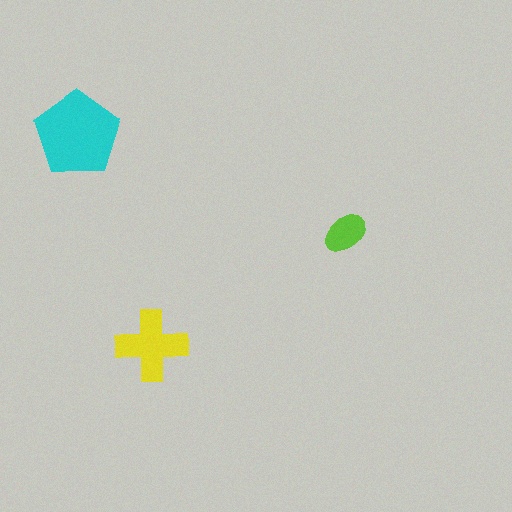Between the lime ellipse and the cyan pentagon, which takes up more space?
The cyan pentagon.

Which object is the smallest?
The lime ellipse.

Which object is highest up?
The cyan pentagon is topmost.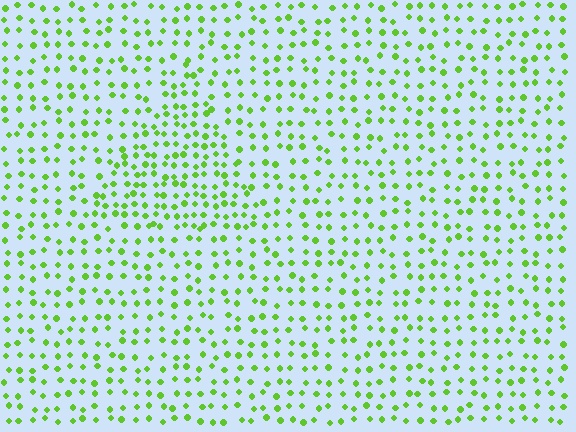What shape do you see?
I see a triangle.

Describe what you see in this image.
The image contains small lime elements arranged at two different densities. A triangle-shaped region is visible where the elements are more densely packed than the surrounding area.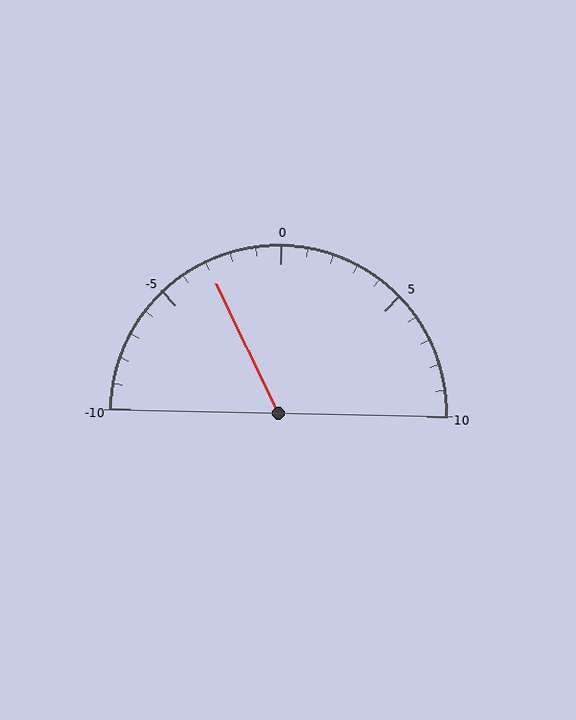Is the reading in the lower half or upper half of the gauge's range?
The reading is in the lower half of the range (-10 to 10).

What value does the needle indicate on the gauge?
The needle indicates approximately -3.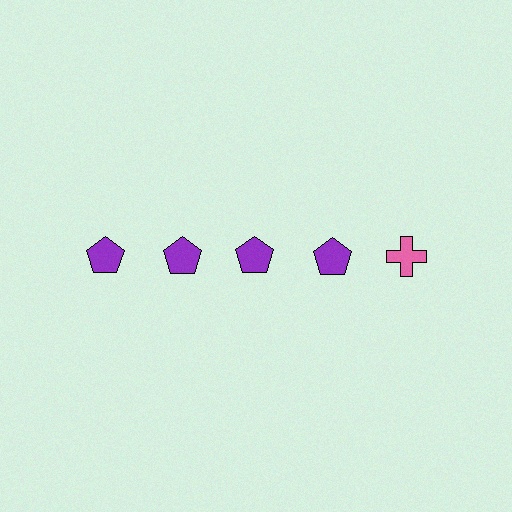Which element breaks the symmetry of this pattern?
The pink cross in the top row, rightmost column breaks the symmetry. All other shapes are purple pentagons.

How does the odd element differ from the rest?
It differs in both color (pink instead of purple) and shape (cross instead of pentagon).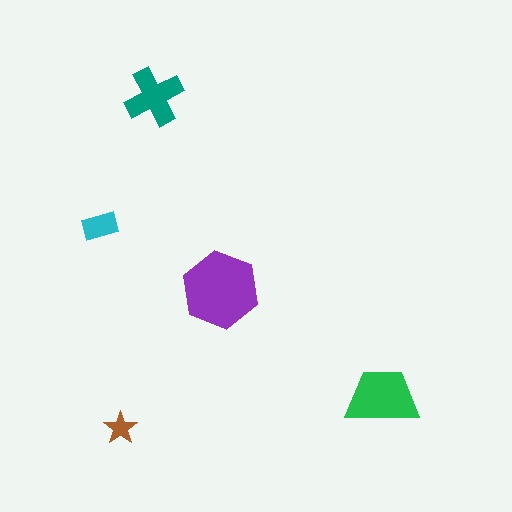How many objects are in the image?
There are 5 objects in the image.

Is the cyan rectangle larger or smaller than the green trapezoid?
Smaller.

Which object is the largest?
The purple hexagon.